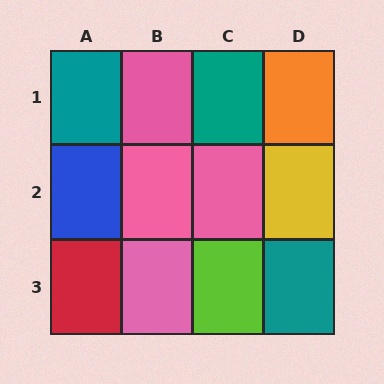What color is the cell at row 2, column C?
Pink.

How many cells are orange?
1 cell is orange.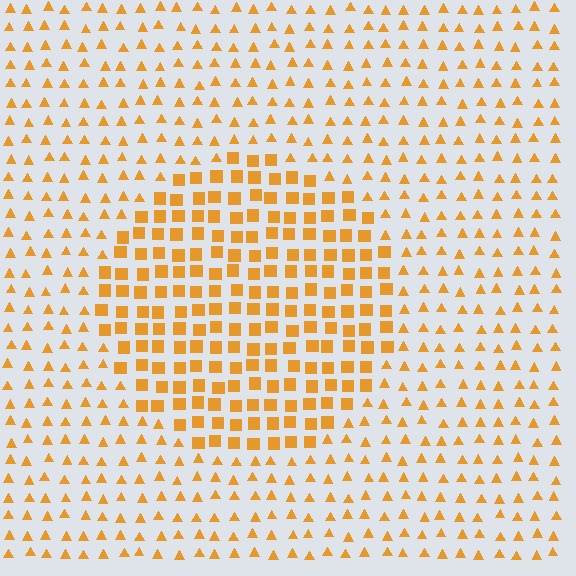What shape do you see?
I see a circle.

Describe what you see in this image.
The image is filled with small orange elements arranged in a uniform grid. A circle-shaped region contains squares, while the surrounding area contains triangles. The boundary is defined purely by the change in element shape.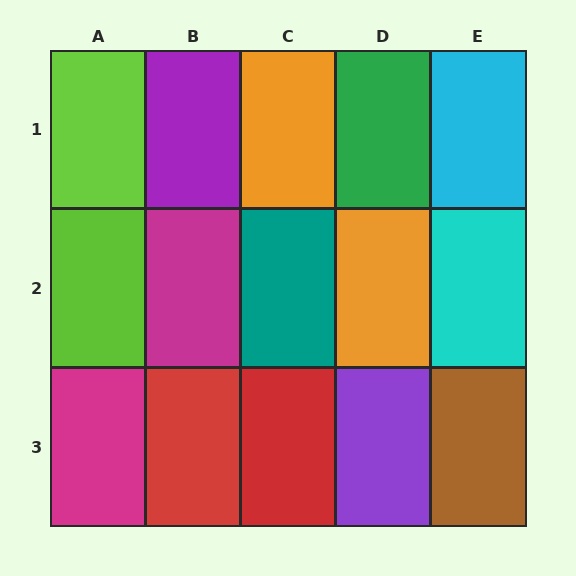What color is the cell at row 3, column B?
Red.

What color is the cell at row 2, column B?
Magenta.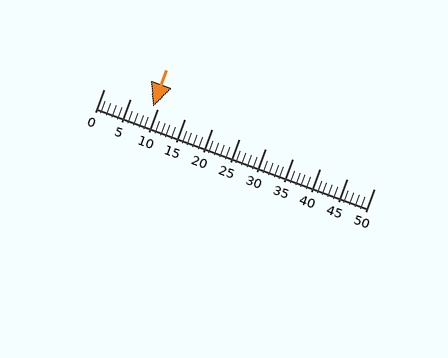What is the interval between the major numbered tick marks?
The major tick marks are spaced 5 units apart.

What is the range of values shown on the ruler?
The ruler shows values from 0 to 50.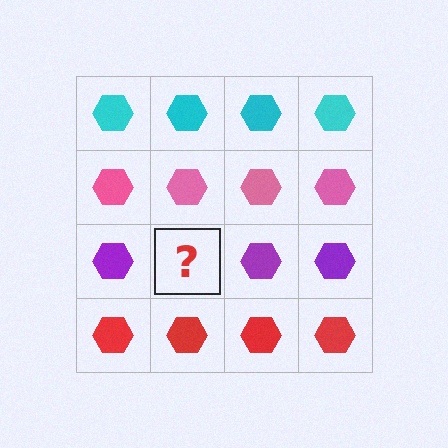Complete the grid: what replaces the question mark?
The question mark should be replaced with a purple hexagon.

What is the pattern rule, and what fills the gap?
The rule is that each row has a consistent color. The gap should be filled with a purple hexagon.